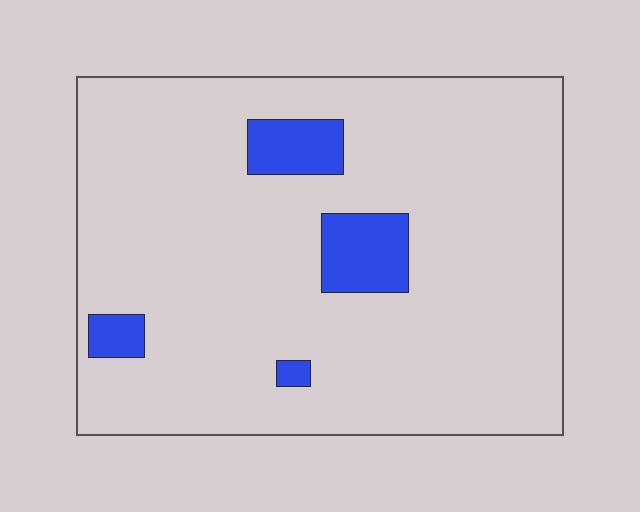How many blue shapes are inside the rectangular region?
4.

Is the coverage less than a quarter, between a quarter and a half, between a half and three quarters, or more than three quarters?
Less than a quarter.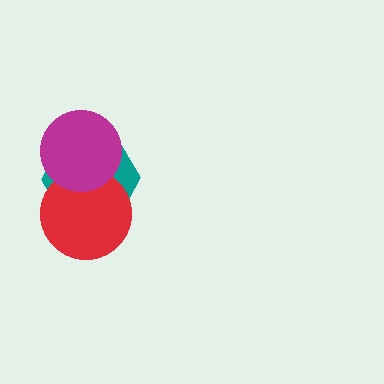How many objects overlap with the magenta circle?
2 objects overlap with the magenta circle.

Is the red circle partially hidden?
Yes, it is partially covered by another shape.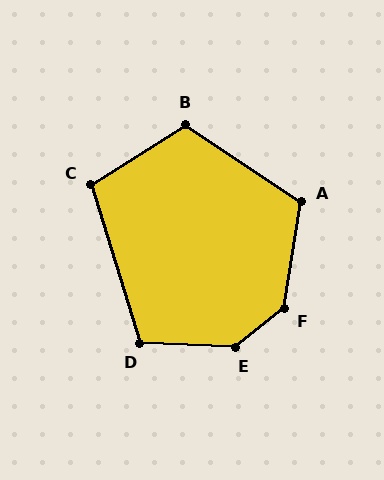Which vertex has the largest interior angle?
E, at approximately 140 degrees.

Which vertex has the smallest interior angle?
C, at approximately 105 degrees.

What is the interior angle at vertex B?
Approximately 114 degrees (obtuse).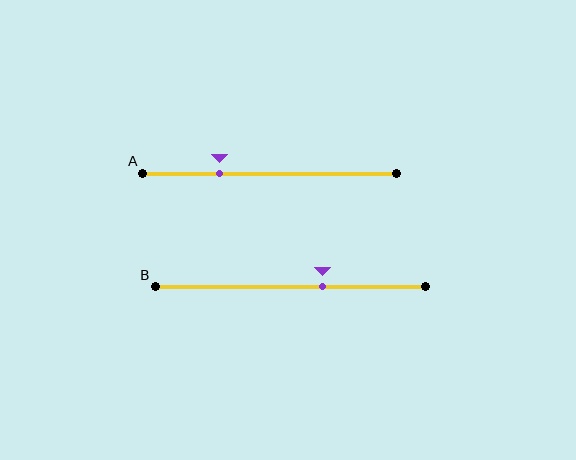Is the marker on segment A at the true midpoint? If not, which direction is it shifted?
No, the marker on segment A is shifted to the left by about 20% of the segment length.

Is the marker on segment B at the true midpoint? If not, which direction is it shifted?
No, the marker on segment B is shifted to the right by about 12% of the segment length.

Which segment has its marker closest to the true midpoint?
Segment B has its marker closest to the true midpoint.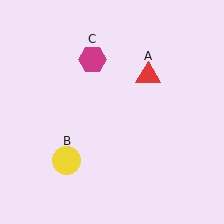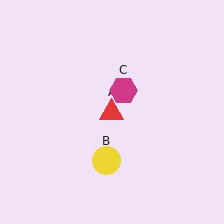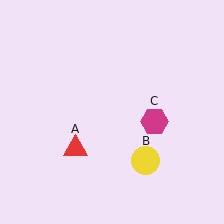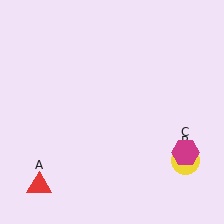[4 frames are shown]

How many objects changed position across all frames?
3 objects changed position: red triangle (object A), yellow circle (object B), magenta hexagon (object C).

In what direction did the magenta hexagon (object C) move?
The magenta hexagon (object C) moved down and to the right.